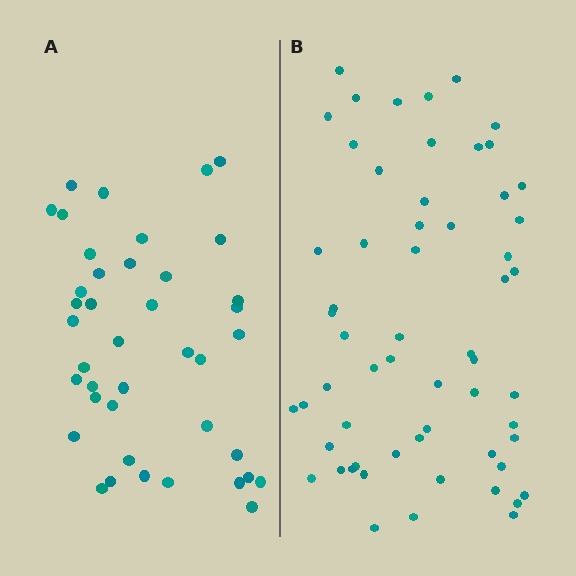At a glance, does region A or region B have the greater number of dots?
Region B (the right region) has more dots.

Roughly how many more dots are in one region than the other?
Region B has approximately 20 more dots than region A.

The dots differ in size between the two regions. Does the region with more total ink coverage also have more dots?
No. Region A has more total ink coverage because its dots are larger, but region B actually contains more individual dots. Total area can be misleading — the number of items is what matters here.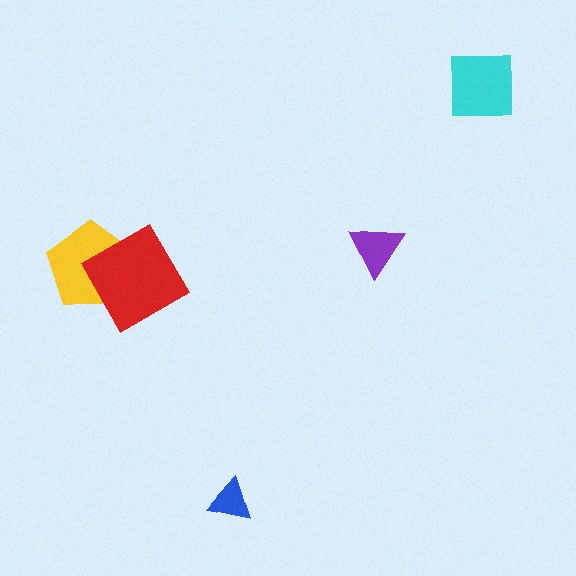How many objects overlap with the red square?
1 object overlaps with the red square.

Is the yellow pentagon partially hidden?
Yes, it is partially covered by another shape.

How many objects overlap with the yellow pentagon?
1 object overlaps with the yellow pentagon.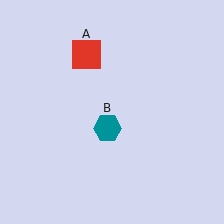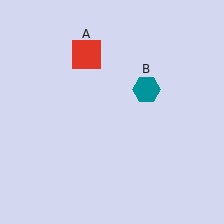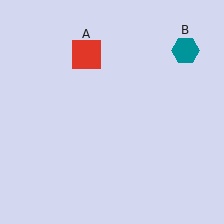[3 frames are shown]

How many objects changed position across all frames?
1 object changed position: teal hexagon (object B).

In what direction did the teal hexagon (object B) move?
The teal hexagon (object B) moved up and to the right.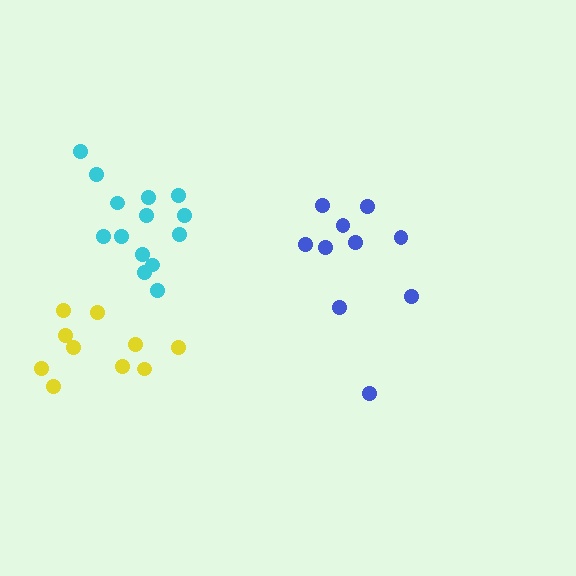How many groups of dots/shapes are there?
There are 3 groups.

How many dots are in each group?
Group 1: 10 dots, Group 2: 10 dots, Group 3: 14 dots (34 total).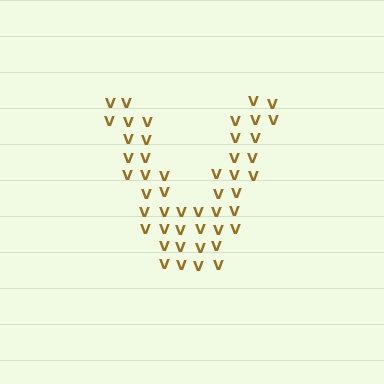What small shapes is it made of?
It is made of small letter V's.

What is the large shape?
The large shape is the letter V.